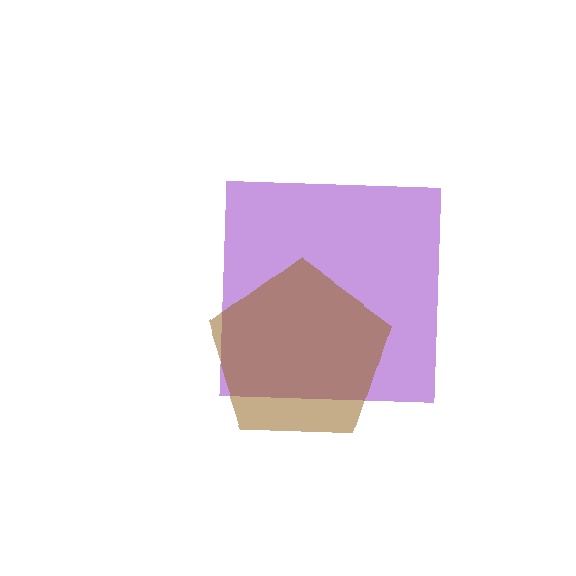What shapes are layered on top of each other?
The layered shapes are: a purple square, a brown pentagon.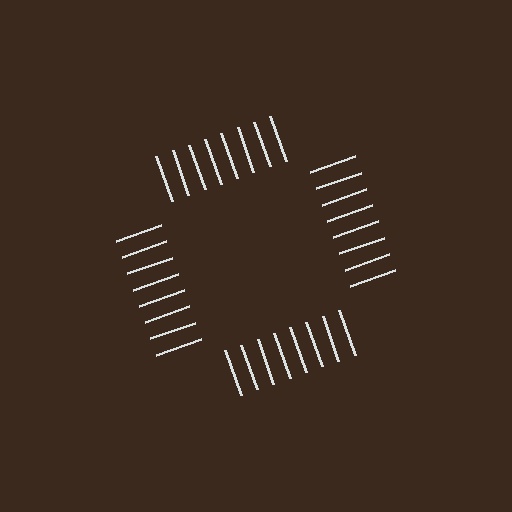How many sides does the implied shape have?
4 sides — the line-ends trace a square.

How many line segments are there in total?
32 — 8 along each of the 4 edges.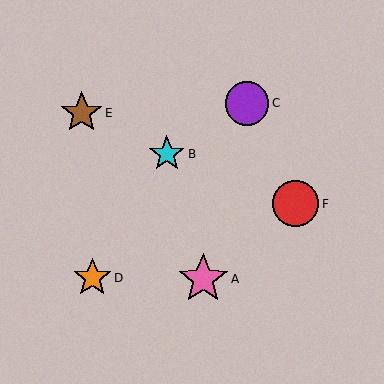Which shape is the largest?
The pink star (labeled A) is the largest.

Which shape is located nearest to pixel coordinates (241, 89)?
The purple circle (labeled C) at (247, 103) is nearest to that location.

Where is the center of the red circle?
The center of the red circle is at (296, 204).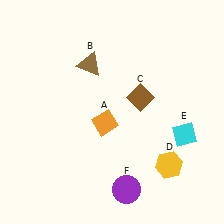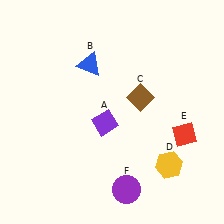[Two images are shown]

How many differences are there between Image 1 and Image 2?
There are 3 differences between the two images.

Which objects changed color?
A changed from orange to purple. B changed from brown to blue. E changed from cyan to red.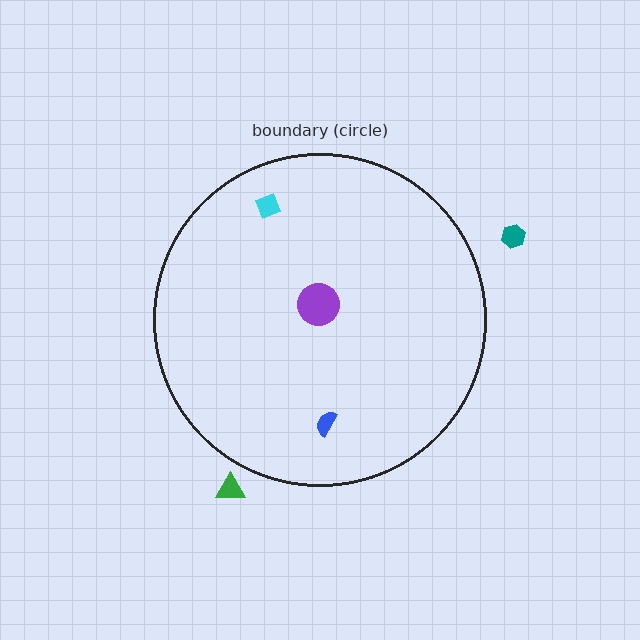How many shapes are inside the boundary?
3 inside, 2 outside.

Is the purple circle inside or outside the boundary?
Inside.